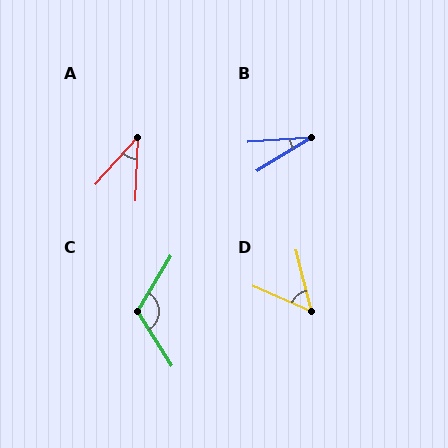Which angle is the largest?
C, at approximately 116 degrees.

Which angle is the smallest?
B, at approximately 27 degrees.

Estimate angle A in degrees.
Approximately 40 degrees.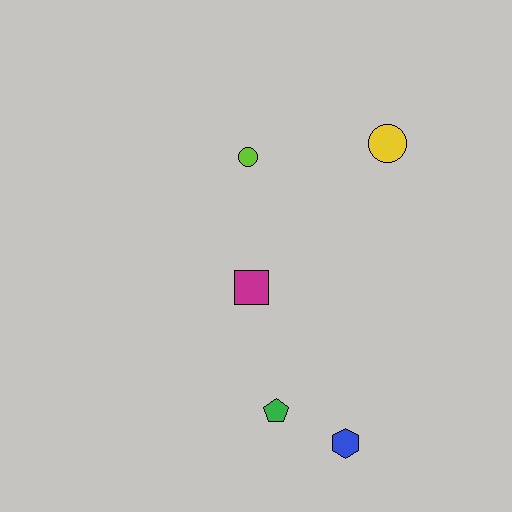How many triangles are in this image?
There are no triangles.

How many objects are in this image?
There are 5 objects.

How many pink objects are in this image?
There are no pink objects.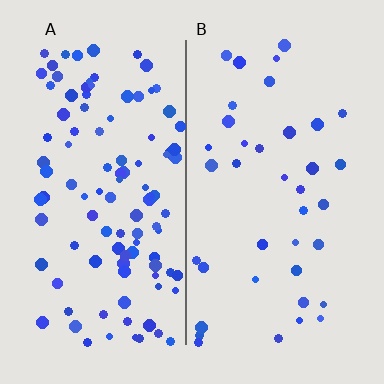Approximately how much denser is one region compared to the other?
Approximately 2.8× — region A over region B.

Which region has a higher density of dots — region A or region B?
A (the left).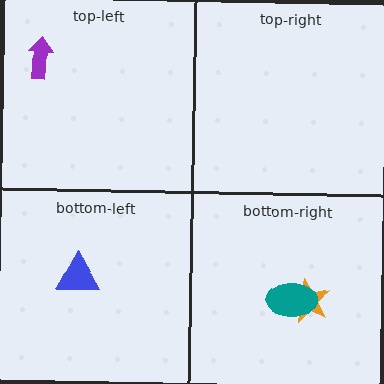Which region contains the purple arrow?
The top-left region.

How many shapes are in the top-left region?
1.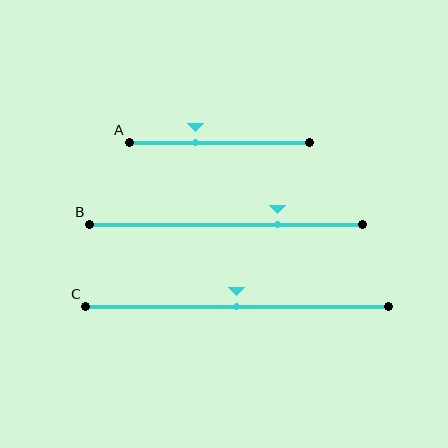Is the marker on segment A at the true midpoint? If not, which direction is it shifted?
No, the marker on segment A is shifted to the left by about 13% of the segment length.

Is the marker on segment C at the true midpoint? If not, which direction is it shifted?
Yes, the marker on segment C is at the true midpoint.